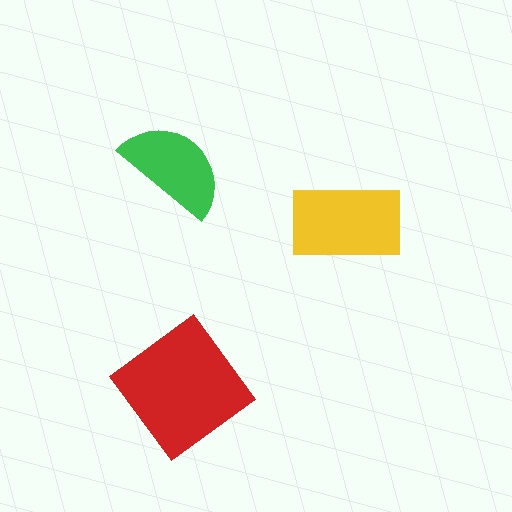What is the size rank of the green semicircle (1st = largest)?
3rd.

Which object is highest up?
The green semicircle is topmost.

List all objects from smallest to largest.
The green semicircle, the yellow rectangle, the red diamond.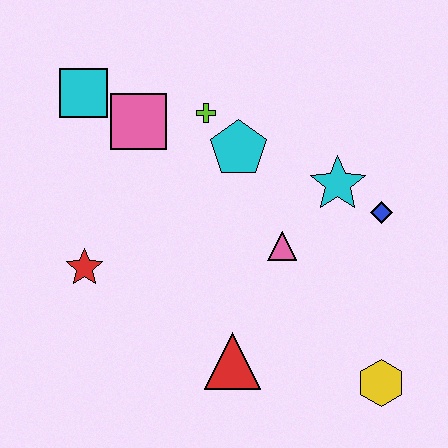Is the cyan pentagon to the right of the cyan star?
No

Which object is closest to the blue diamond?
The cyan star is closest to the blue diamond.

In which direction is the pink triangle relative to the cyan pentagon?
The pink triangle is below the cyan pentagon.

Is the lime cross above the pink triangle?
Yes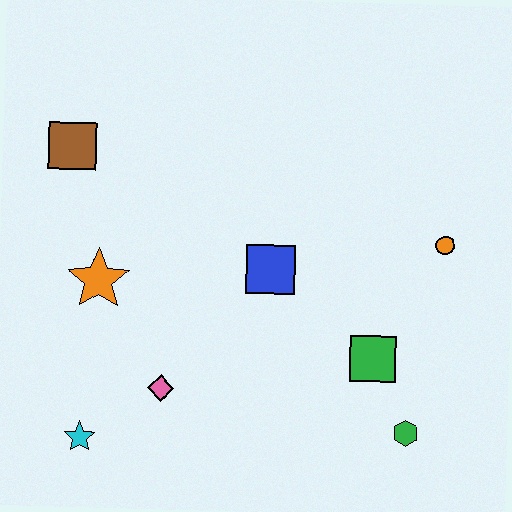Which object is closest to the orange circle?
The green square is closest to the orange circle.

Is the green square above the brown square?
No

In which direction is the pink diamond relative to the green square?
The pink diamond is to the left of the green square.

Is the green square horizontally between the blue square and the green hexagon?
Yes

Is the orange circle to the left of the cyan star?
No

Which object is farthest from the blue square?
The cyan star is farthest from the blue square.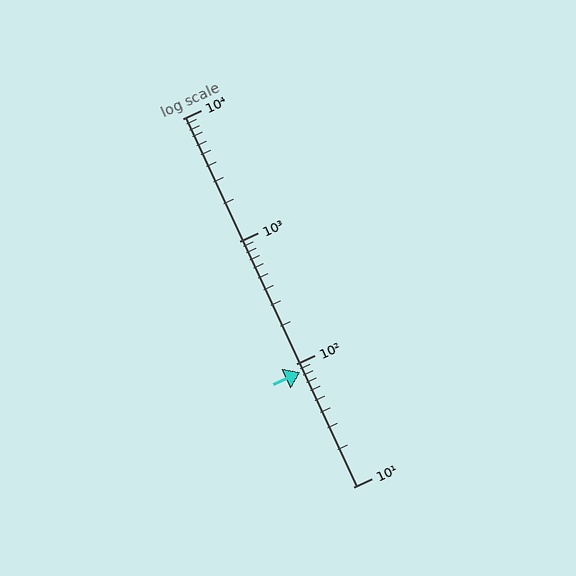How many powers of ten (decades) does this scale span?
The scale spans 3 decades, from 10 to 10000.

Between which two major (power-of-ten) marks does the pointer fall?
The pointer is between 10 and 100.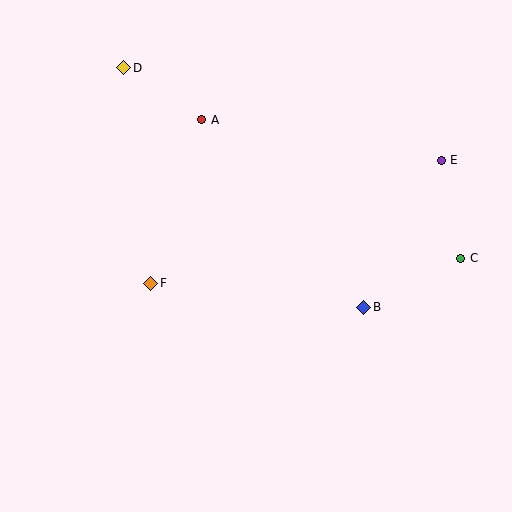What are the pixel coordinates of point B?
Point B is at (364, 307).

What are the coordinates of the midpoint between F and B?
The midpoint between F and B is at (257, 295).